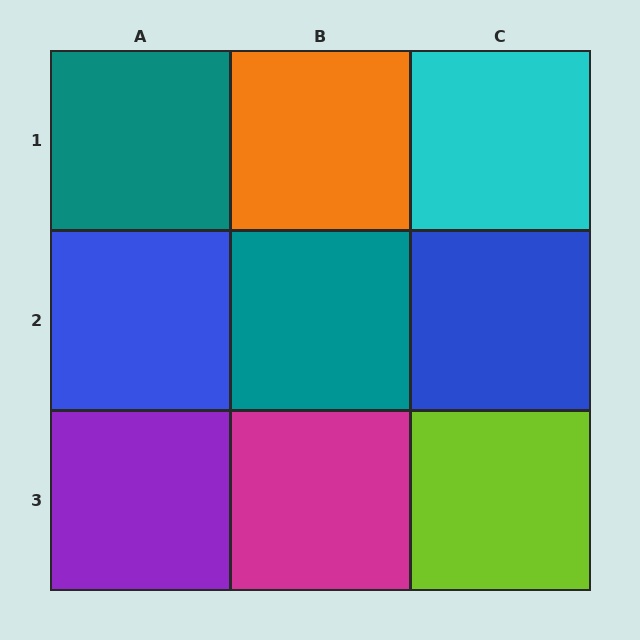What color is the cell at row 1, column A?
Teal.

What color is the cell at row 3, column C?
Lime.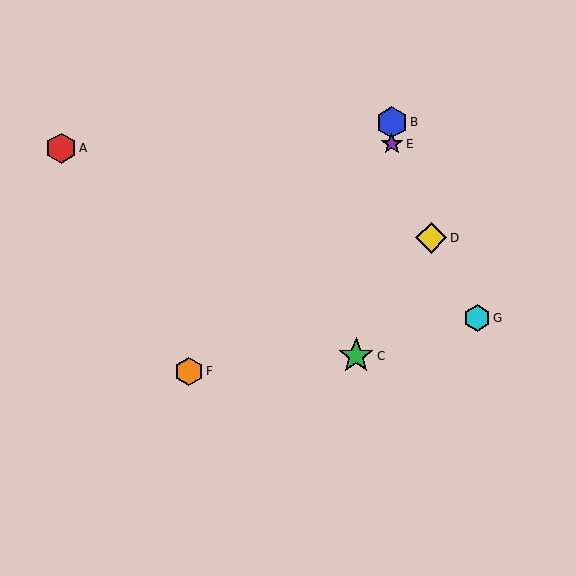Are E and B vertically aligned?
Yes, both are at x≈392.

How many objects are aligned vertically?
2 objects (B, E) are aligned vertically.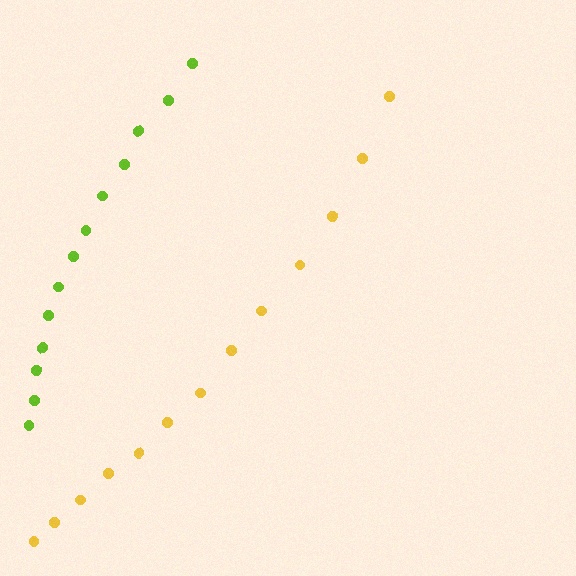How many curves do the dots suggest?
There are 2 distinct paths.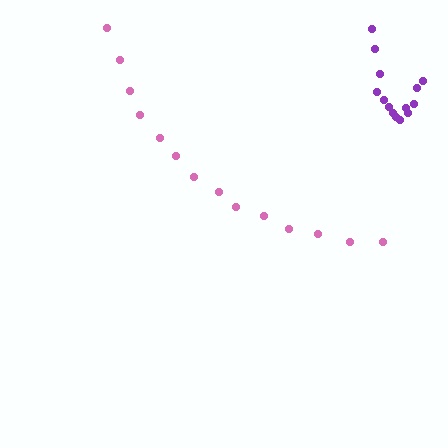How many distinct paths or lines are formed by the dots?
There are 2 distinct paths.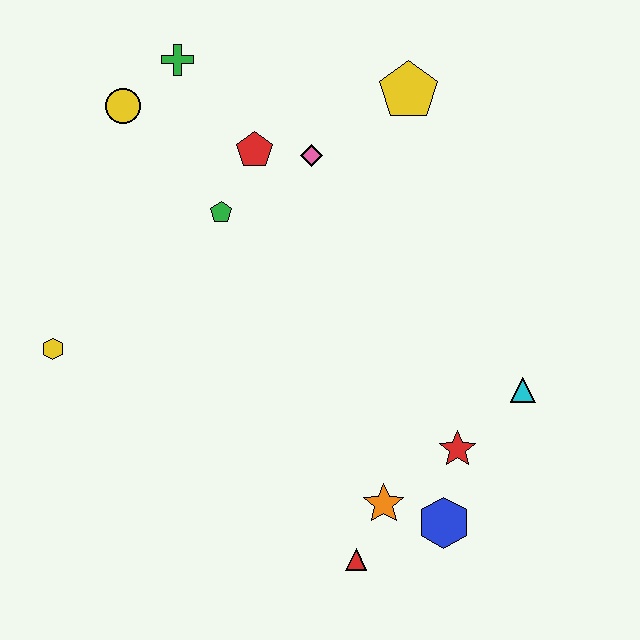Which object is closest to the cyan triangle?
The red star is closest to the cyan triangle.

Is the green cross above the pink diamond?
Yes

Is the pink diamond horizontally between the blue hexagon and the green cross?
Yes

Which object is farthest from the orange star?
The green cross is farthest from the orange star.